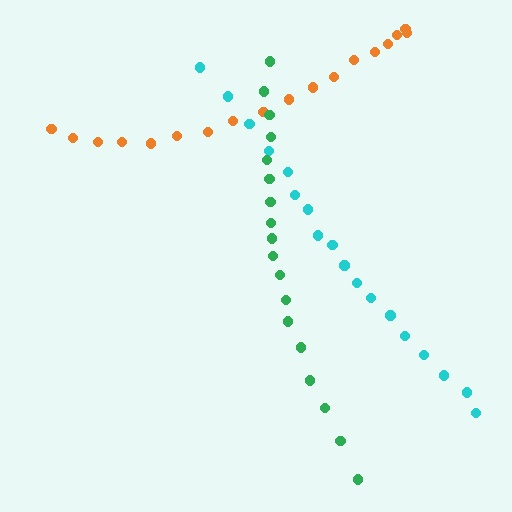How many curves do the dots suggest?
There are 3 distinct paths.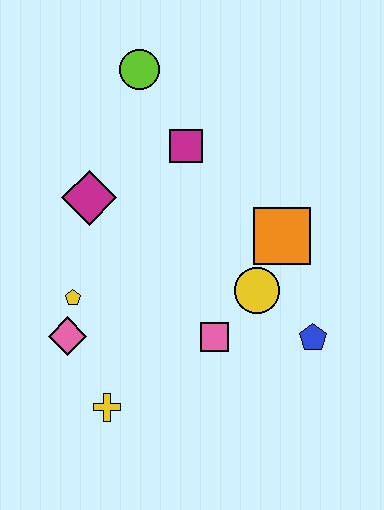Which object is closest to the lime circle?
The magenta square is closest to the lime circle.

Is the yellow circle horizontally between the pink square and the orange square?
Yes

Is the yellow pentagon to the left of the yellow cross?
Yes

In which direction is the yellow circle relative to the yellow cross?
The yellow circle is to the right of the yellow cross.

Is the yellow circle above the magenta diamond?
No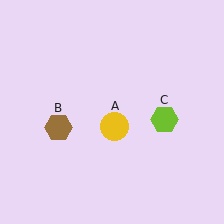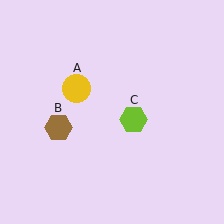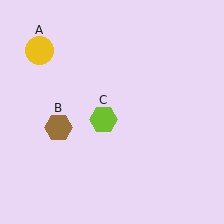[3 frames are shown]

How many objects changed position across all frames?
2 objects changed position: yellow circle (object A), lime hexagon (object C).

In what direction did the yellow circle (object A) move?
The yellow circle (object A) moved up and to the left.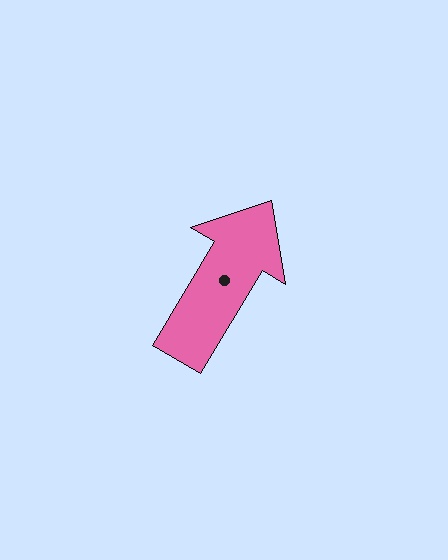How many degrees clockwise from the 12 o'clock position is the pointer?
Approximately 31 degrees.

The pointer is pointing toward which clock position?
Roughly 1 o'clock.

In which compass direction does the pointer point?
Northeast.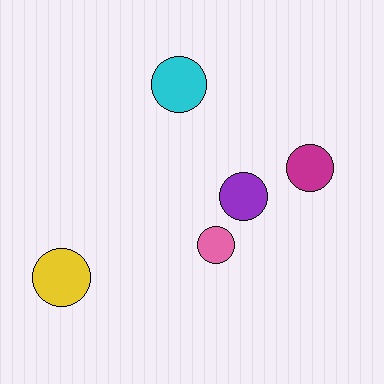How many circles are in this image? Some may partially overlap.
There are 5 circles.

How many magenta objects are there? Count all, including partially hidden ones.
There is 1 magenta object.